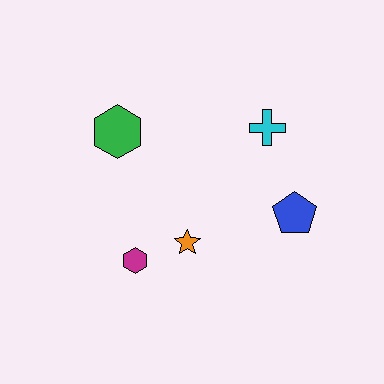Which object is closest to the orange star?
The magenta hexagon is closest to the orange star.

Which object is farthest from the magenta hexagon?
The cyan cross is farthest from the magenta hexagon.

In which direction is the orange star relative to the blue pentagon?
The orange star is to the left of the blue pentagon.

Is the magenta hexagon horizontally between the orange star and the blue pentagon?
No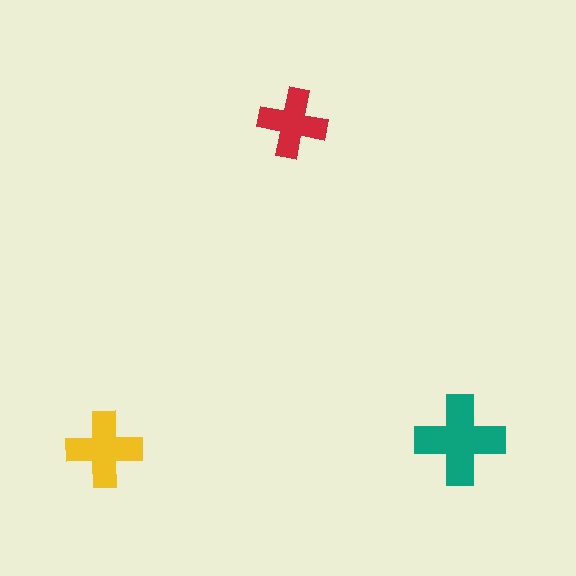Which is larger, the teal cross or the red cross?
The teal one.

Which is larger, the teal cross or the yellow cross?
The teal one.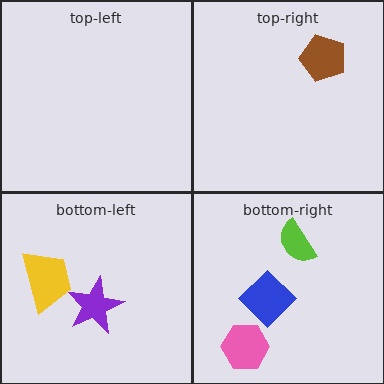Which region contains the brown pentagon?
The top-right region.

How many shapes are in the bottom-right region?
3.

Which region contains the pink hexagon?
The bottom-right region.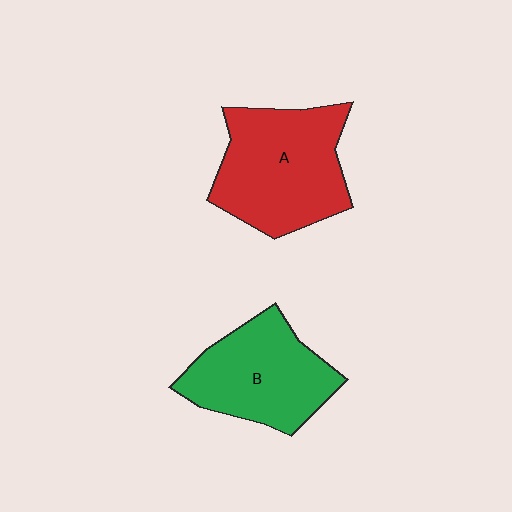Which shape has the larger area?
Shape A (red).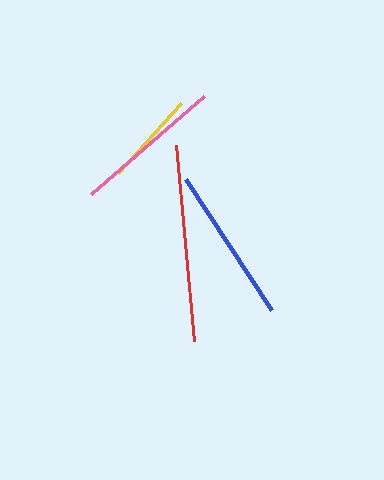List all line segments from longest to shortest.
From longest to shortest: red, blue, pink, yellow.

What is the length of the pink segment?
The pink segment is approximately 149 pixels long.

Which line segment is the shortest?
The yellow line is the shortest at approximately 94 pixels.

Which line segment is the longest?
The red line is the longest at approximately 197 pixels.